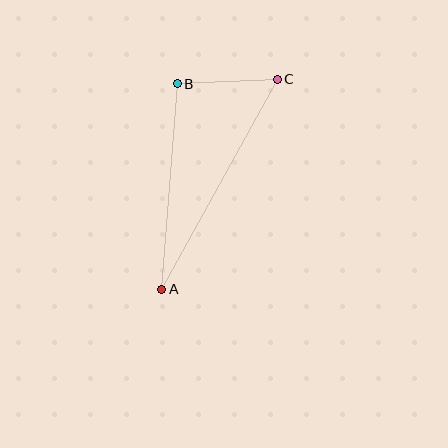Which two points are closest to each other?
Points B and C are closest to each other.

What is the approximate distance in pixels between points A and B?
The distance between A and B is approximately 206 pixels.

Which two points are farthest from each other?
Points A and C are farthest from each other.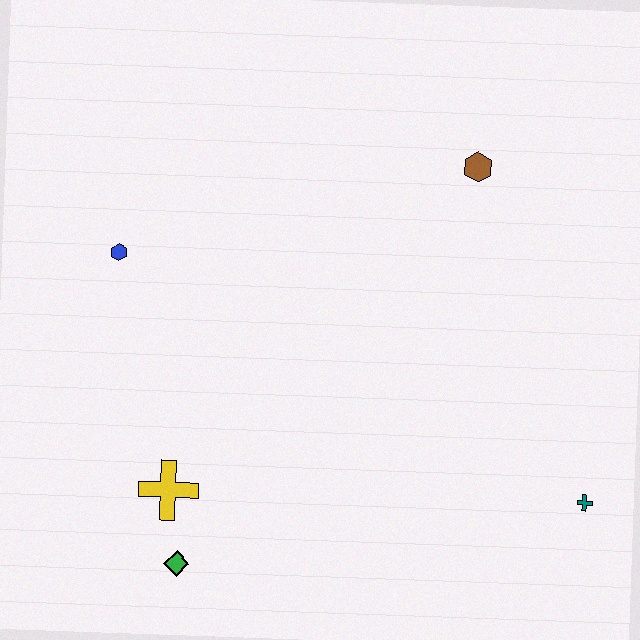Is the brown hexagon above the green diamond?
Yes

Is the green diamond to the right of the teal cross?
No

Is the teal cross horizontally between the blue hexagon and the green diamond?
No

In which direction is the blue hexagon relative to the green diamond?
The blue hexagon is above the green diamond.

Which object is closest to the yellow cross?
The green diamond is closest to the yellow cross.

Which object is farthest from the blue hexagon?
The teal cross is farthest from the blue hexagon.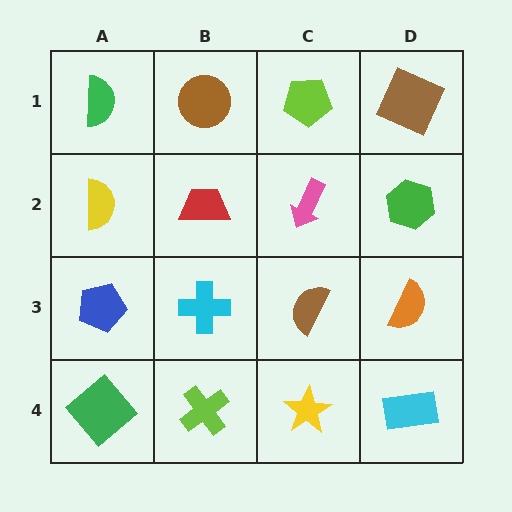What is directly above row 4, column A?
A blue pentagon.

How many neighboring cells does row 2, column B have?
4.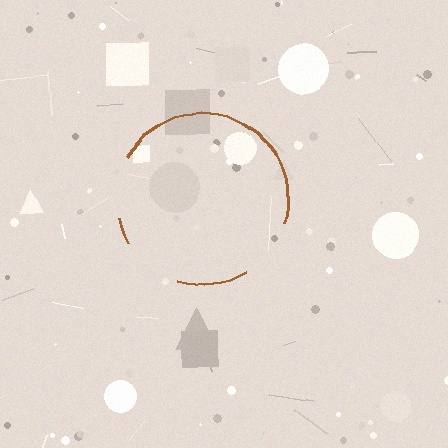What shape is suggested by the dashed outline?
The dashed outline suggests a circle.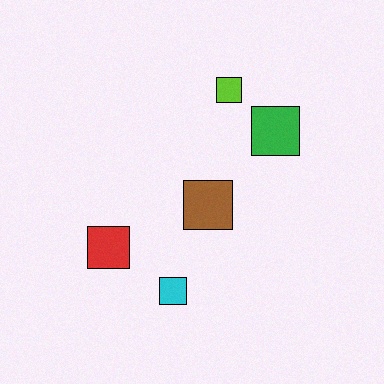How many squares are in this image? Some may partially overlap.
There are 5 squares.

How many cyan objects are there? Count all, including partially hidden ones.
There is 1 cyan object.